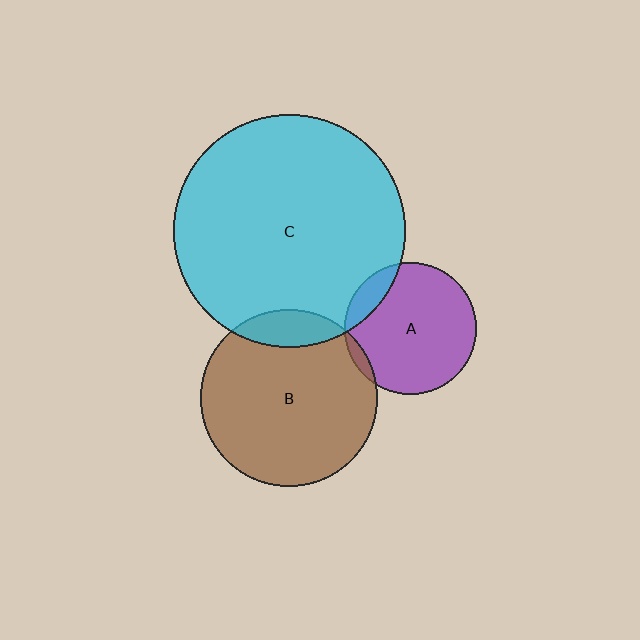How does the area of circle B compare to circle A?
Approximately 1.8 times.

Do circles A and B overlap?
Yes.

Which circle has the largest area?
Circle C (cyan).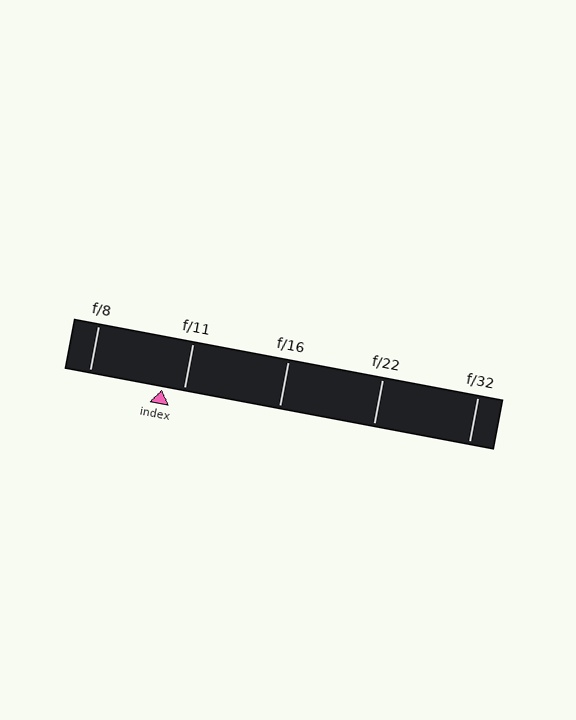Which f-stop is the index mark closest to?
The index mark is closest to f/11.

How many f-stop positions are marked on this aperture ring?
There are 5 f-stop positions marked.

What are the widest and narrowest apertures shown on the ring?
The widest aperture shown is f/8 and the narrowest is f/32.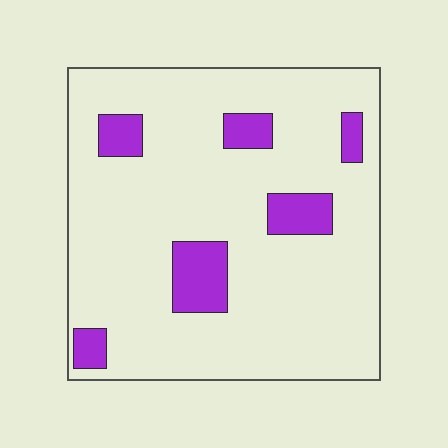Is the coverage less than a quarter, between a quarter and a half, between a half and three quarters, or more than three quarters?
Less than a quarter.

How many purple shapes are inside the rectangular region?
6.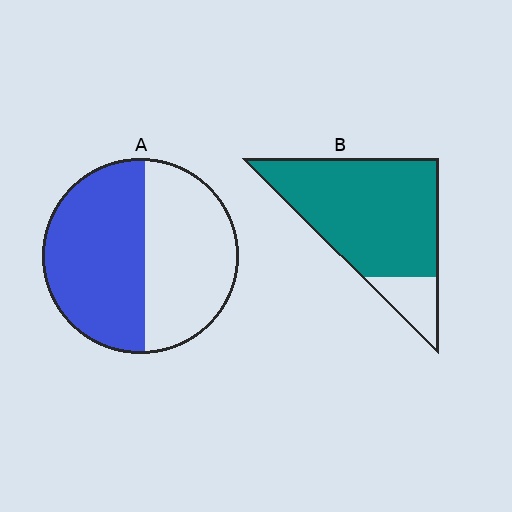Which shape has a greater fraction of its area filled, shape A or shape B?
Shape B.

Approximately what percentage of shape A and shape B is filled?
A is approximately 55% and B is approximately 85%.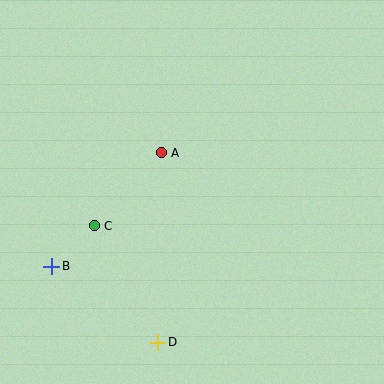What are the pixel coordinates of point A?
Point A is at (161, 153).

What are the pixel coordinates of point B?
Point B is at (52, 266).